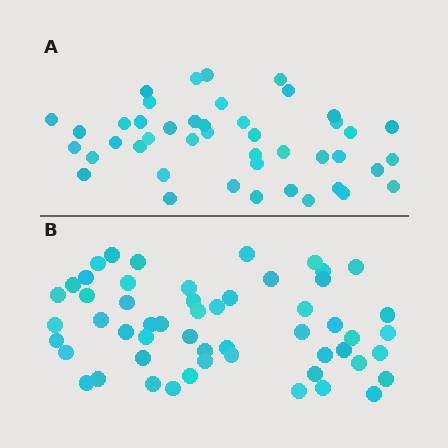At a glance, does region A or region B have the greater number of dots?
Region B (the bottom region) has more dots.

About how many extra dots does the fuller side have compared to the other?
Region B has roughly 10 or so more dots than region A.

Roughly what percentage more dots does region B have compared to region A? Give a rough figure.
About 25% more.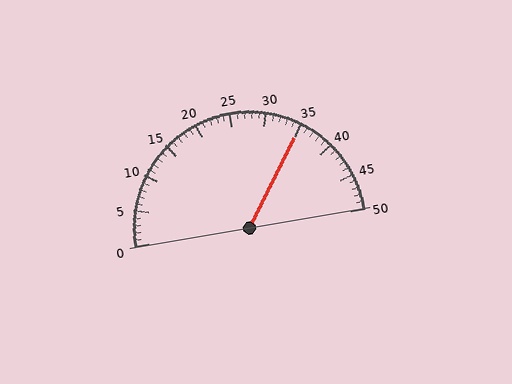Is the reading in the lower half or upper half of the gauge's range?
The reading is in the upper half of the range (0 to 50).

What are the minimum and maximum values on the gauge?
The gauge ranges from 0 to 50.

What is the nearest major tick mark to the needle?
The nearest major tick mark is 35.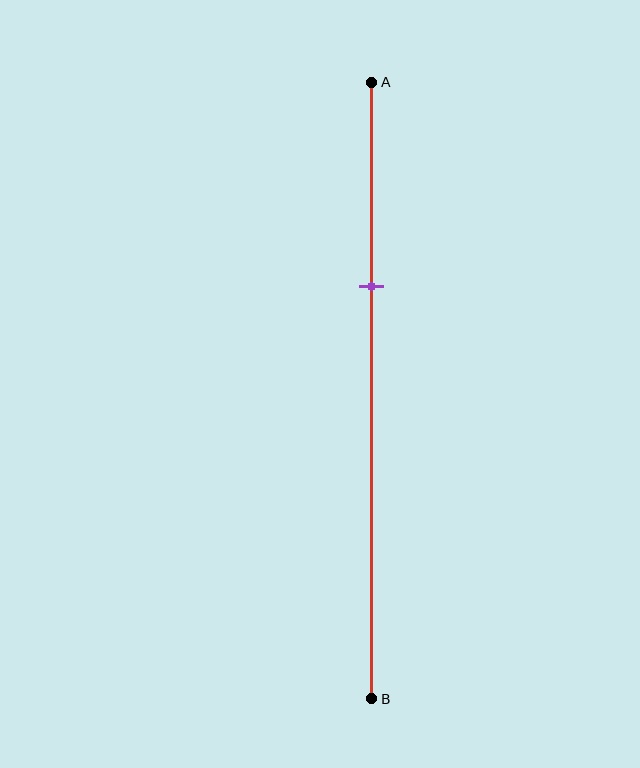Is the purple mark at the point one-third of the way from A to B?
Yes, the mark is approximately at the one-third point.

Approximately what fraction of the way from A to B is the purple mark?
The purple mark is approximately 35% of the way from A to B.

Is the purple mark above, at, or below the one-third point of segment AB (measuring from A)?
The purple mark is approximately at the one-third point of segment AB.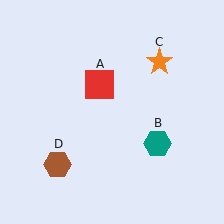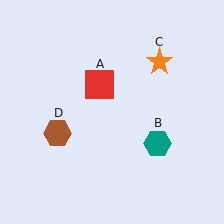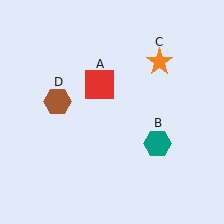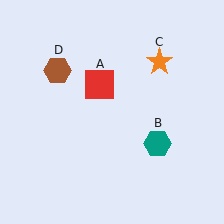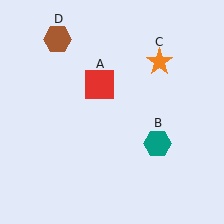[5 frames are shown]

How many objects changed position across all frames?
1 object changed position: brown hexagon (object D).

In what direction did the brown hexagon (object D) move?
The brown hexagon (object D) moved up.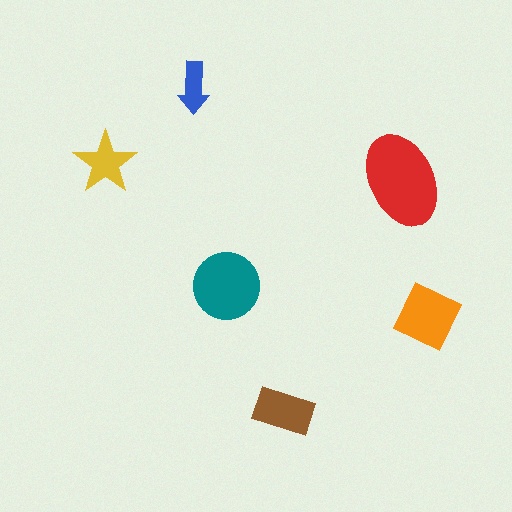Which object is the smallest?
The blue arrow.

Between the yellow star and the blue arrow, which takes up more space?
The yellow star.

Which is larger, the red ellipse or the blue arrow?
The red ellipse.